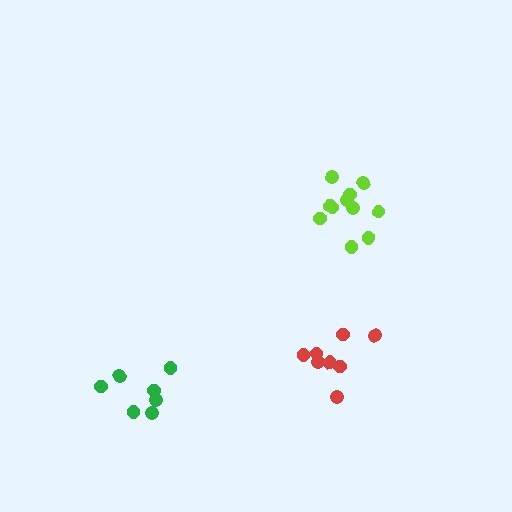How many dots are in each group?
Group 1: 7 dots, Group 2: 11 dots, Group 3: 8 dots (26 total).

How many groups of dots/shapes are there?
There are 3 groups.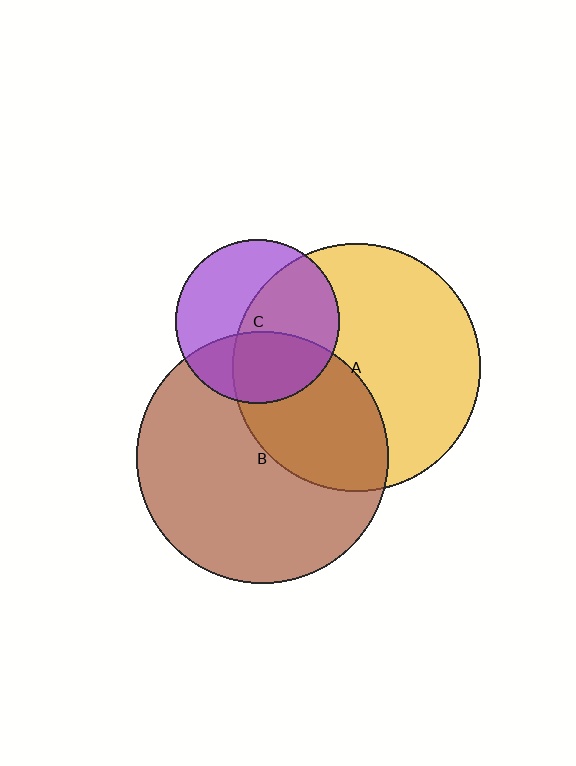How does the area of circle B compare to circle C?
Approximately 2.4 times.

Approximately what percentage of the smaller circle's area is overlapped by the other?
Approximately 35%.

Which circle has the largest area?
Circle B (brown).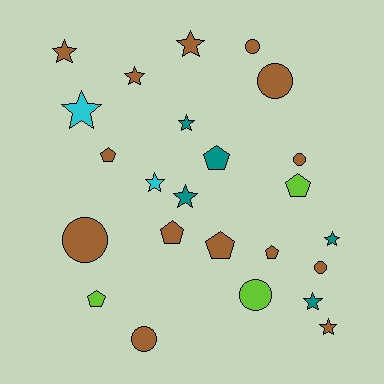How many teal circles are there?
There are no teal circles.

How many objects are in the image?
There are 24 objects.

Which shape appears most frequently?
Star, with 10 objects.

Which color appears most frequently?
Brown, with 14 objects.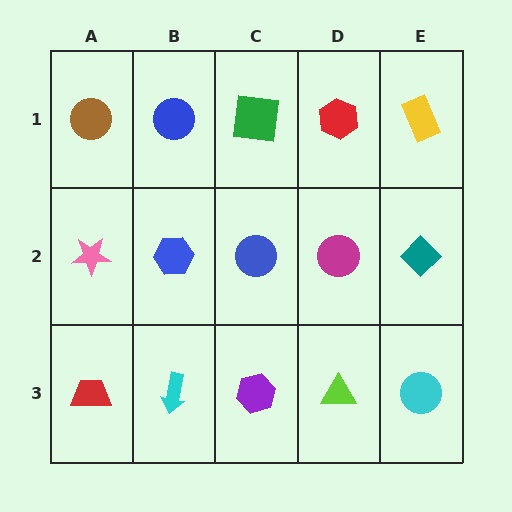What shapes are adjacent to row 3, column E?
A teal diamond (row 2, column E), a lime triangle (row 3, column D).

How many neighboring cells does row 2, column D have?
4.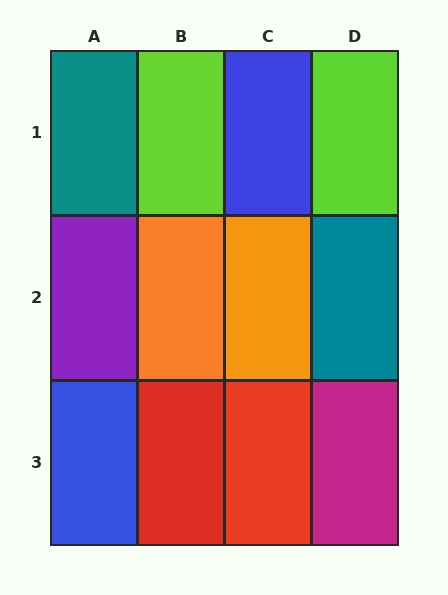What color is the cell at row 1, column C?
Blue.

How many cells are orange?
2 cells are orange.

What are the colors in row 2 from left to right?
Purple, orange, orange, teal.